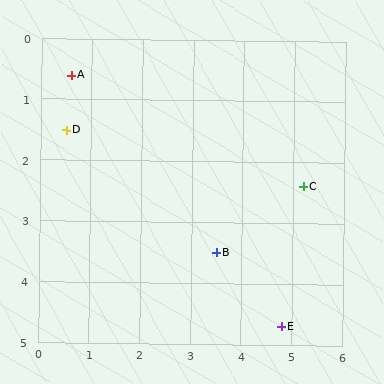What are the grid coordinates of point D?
Point D is at approximately (0.5, 1.5).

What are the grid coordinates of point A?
Point A is at approximately (0.6, 0.6).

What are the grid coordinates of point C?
Point C is at approximately (5.2, 2.4).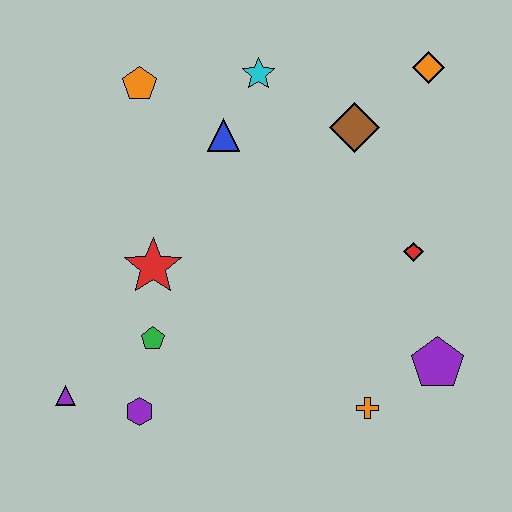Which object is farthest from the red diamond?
The purple triangle is farthest from the red diamond.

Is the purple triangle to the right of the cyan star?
No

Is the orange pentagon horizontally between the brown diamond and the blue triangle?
No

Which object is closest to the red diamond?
The purple pentagon is closest to the red diamond.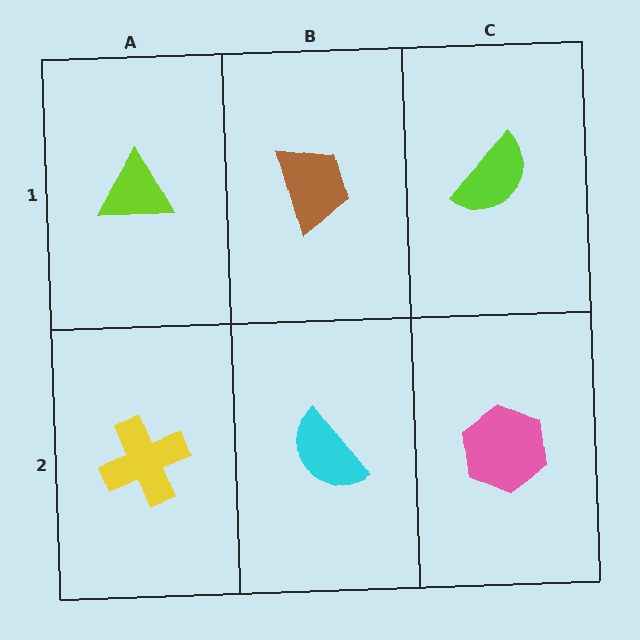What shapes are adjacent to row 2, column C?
A lime semicircle (row 1, column C), a cyan semicircle (row 2, column B).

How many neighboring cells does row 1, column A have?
2.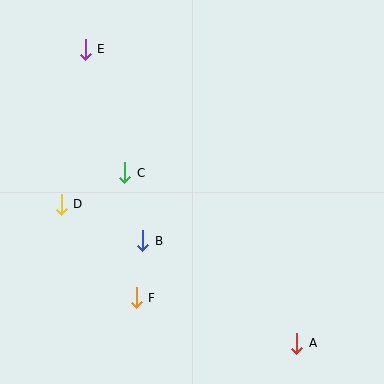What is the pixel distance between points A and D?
The distance between A and D is 274 pixels.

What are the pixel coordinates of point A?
Point A is at (297, 343).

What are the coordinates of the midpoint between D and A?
The midpoint between D and A is at (179, 274).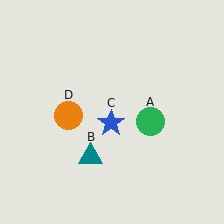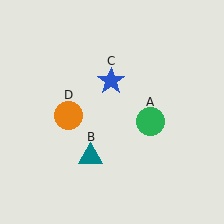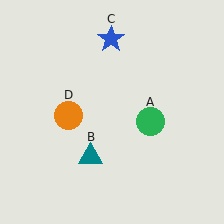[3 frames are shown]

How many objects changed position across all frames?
1 object changed position: blue star (object C).